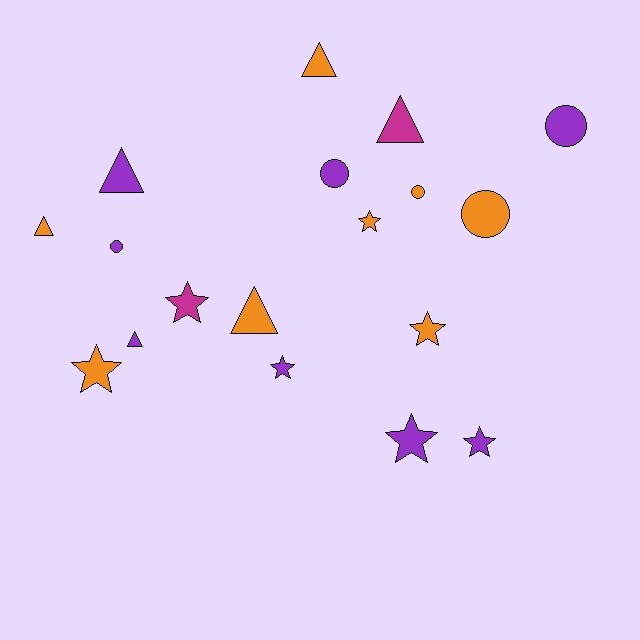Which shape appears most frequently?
Star, with 7 objects.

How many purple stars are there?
There are 3 purple stars.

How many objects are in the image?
There are 18 objects.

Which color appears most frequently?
Purple, with 8 objects.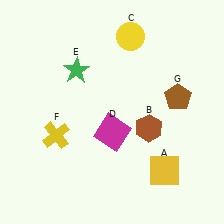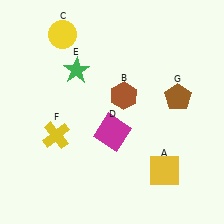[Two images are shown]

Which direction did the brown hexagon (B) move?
The brown hexagon (B) moved up.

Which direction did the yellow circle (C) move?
The yellow circle (C) moved left.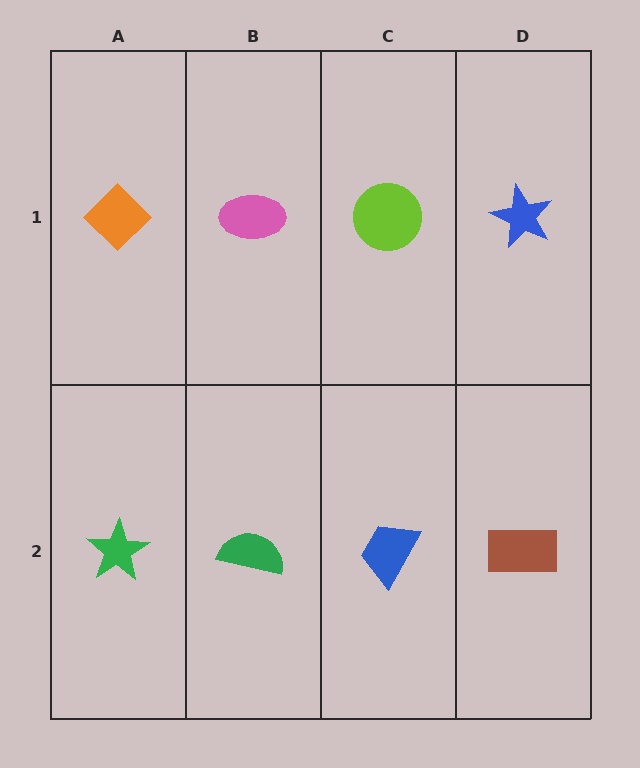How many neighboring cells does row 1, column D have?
2.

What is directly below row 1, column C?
A blue trapezoid.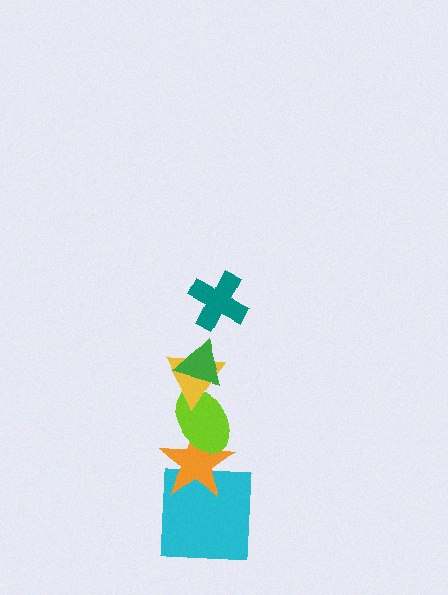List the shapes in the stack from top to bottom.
From top to bottom: the teal cross, the green triangle, the yellow triangle, the lime ellipse, the orange star, the cyan square.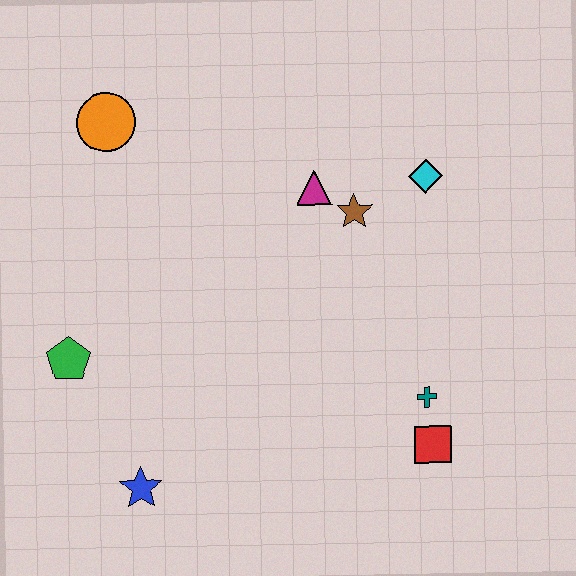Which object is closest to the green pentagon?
The blue star is closest to the green pentagon.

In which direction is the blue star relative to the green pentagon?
The blue star is below the green pentagon.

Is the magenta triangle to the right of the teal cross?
No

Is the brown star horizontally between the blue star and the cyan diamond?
Yes